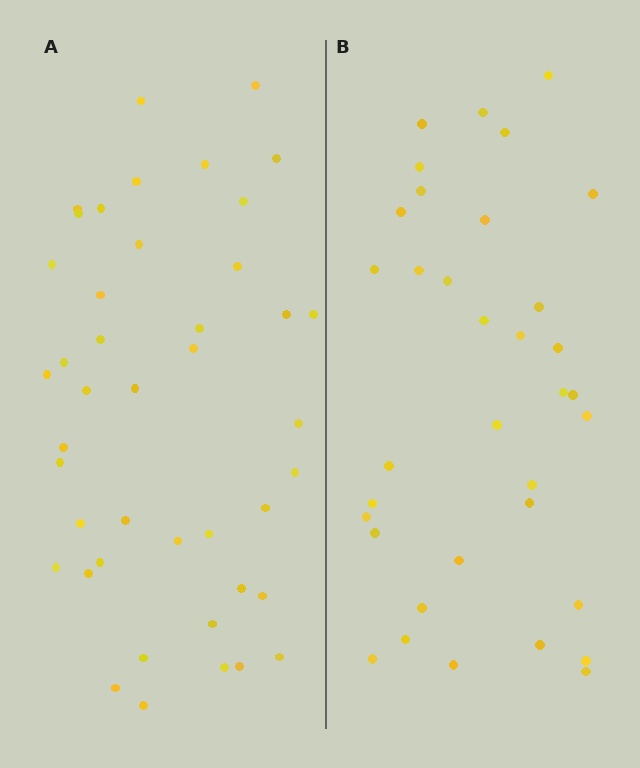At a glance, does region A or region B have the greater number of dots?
Region A (the left region) has more dots.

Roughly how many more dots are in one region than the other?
Region A has roughly 8 or so more dots than region B.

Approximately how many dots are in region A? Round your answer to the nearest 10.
About 40 dots. (The exact count is 43, which rounds to 40.)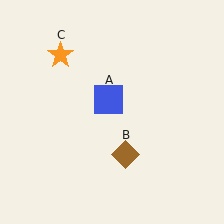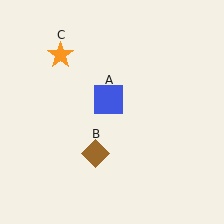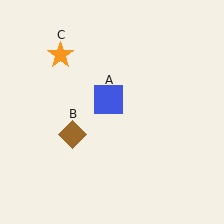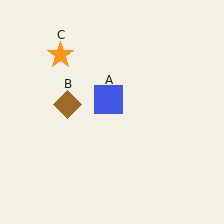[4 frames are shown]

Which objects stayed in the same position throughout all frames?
Blue square (object A) and orange star (object C) remained stationary.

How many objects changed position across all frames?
1 object changed position: brown diamond (object B).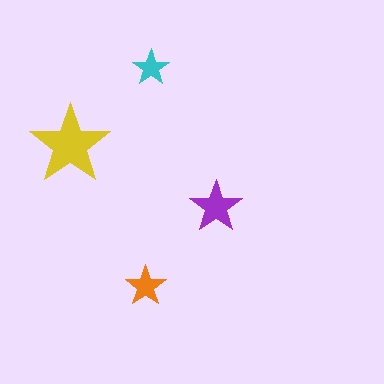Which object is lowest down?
The orange star is bottommost.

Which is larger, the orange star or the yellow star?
The yellow one.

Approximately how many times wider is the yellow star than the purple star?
About 1.5 times wider.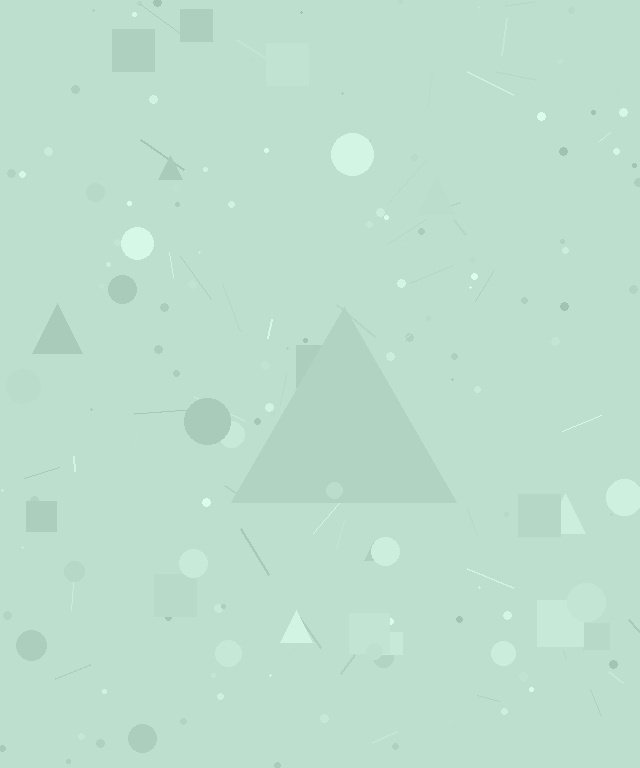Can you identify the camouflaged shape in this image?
The camouflaged shape is a triangle.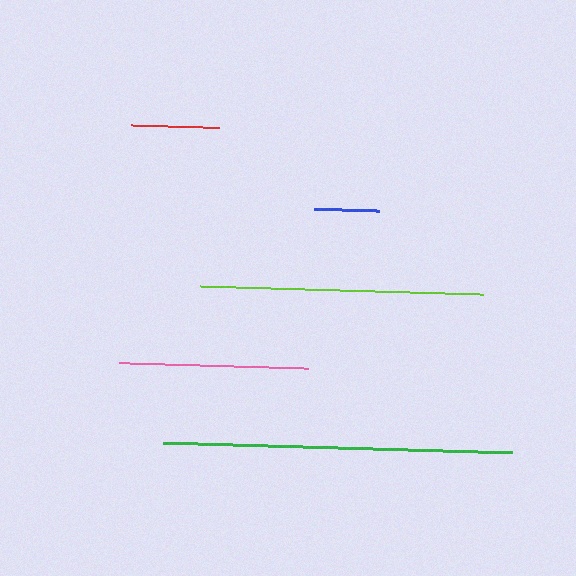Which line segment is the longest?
The green line is the longest at approximately 349 pixels.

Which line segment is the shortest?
The blue line is the shortest at approximately 65 pixels.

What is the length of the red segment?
The red segment is approximately 87 pixels long.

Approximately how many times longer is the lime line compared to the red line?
The lime line is approximately 3.2 times the length of the red line.